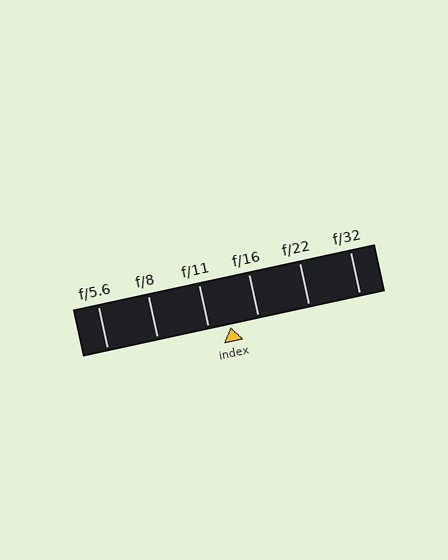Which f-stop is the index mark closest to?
The index mark is closest to f/11.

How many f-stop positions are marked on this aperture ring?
There are 6 f-stop positions marked.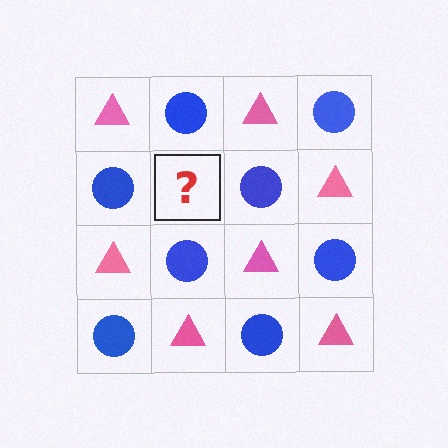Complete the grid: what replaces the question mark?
The question mark should be replaced with a pink triangle.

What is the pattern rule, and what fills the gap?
The rule is that it alternates pink triangle and blue circle in a checkerboard pattern. The gap should be filled with a pink triangle.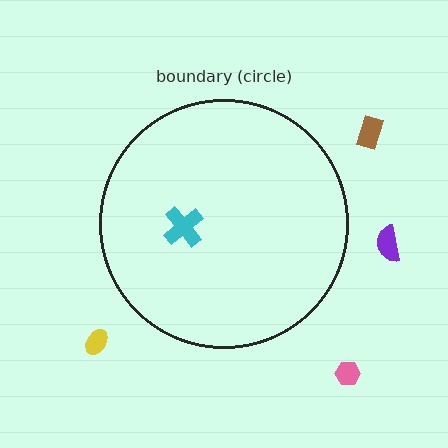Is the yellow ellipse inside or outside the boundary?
Outside.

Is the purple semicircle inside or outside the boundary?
Outside.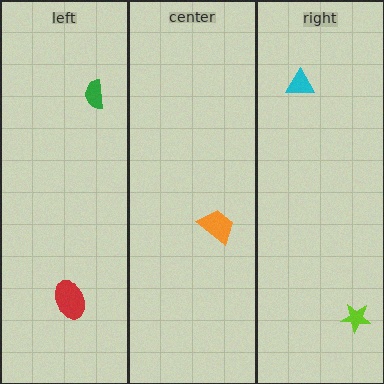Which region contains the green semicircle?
The left region.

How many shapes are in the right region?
2.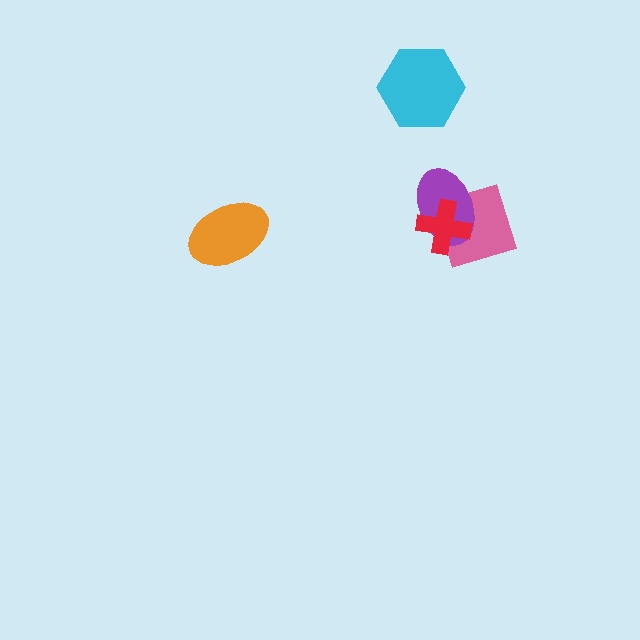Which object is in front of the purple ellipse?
The red cross is in front of the purple ellipse.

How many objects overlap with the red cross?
2 objects overlap with the red cross.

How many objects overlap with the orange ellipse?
0 objects overlap with the orange ellipse.